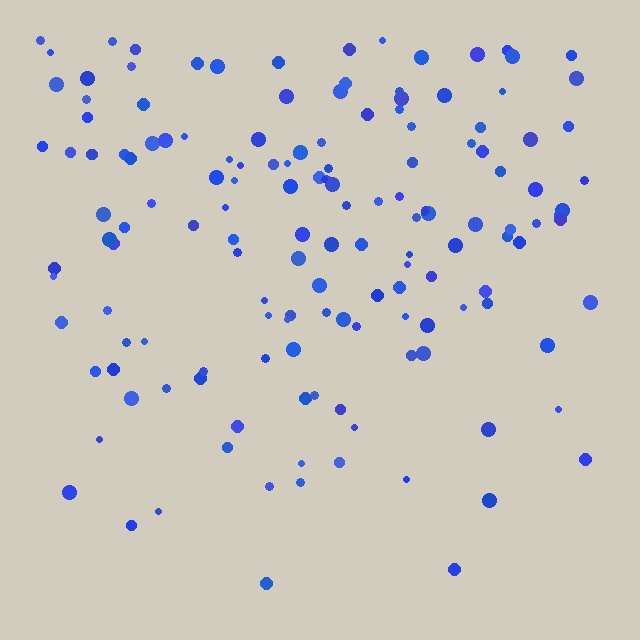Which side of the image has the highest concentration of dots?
The top.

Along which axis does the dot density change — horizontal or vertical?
Vertical.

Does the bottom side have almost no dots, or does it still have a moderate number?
Still a moderate number, just noticeably fewer than the top.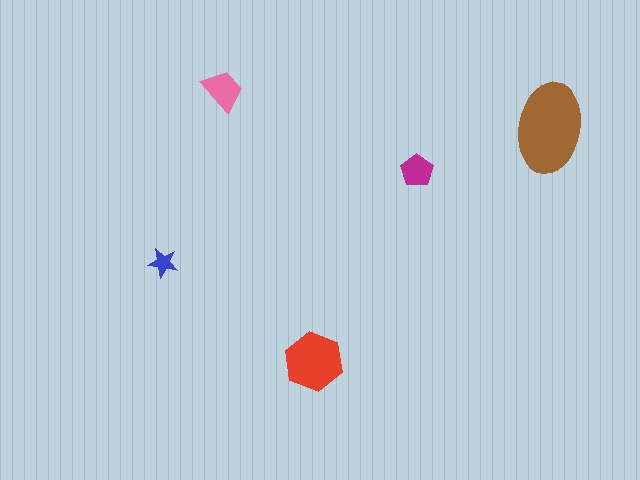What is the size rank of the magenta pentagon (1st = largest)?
4th.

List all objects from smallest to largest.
The blue star, the magenta pentagon, the pink trapezoid, the red hexagon, the brown ellipse.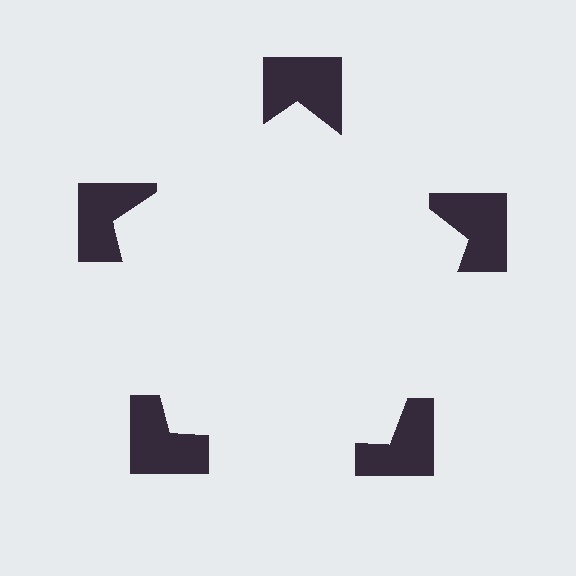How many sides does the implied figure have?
5 sides.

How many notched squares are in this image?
There are 5 — one at each vertex of the illusory pentagon.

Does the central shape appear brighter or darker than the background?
It typically appears slightly brighter than the background, even though no actual brightness change is drawn.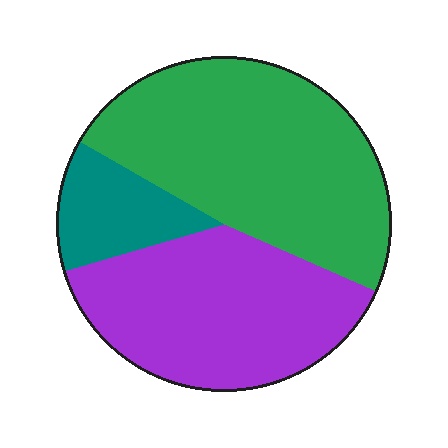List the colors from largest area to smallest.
From largest to smallest: green, purple, teal.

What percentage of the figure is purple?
Purple covers 39% of the figure.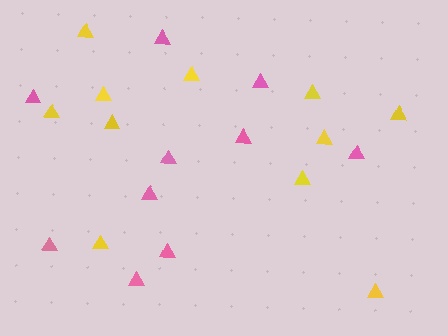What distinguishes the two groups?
There are 2 groups: one group of pink triangles (10) and one group of yellow triangles (11).